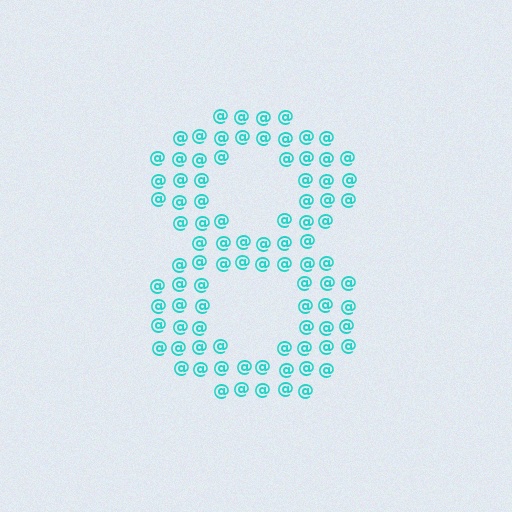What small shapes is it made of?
It is made of small at signs.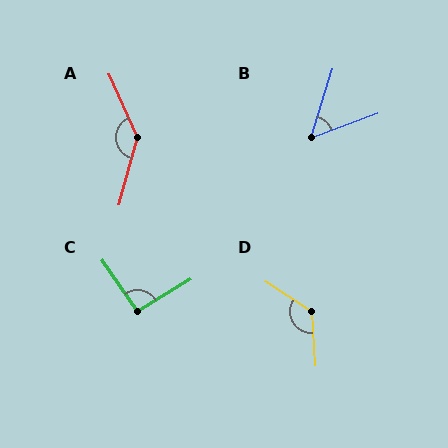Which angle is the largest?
A, at approximately 140 degrees.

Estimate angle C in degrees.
Approximately 94 degrees.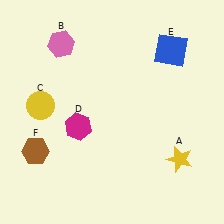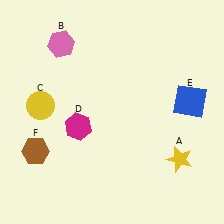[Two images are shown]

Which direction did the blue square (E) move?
The blue square (E) moved down.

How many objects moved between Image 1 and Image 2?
1 object moved between the two images.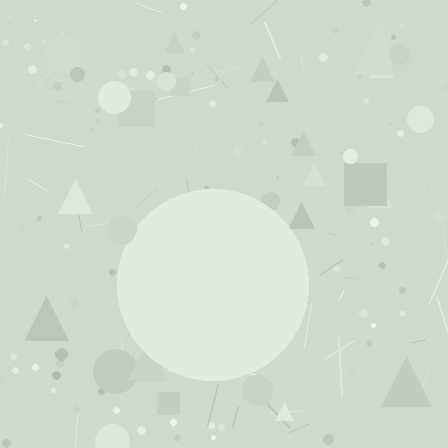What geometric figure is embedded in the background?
A circle is embedded in the background.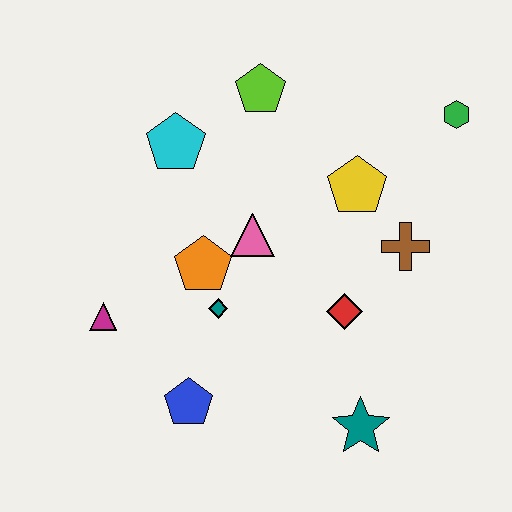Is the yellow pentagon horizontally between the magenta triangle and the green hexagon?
Yes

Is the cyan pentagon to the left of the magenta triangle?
No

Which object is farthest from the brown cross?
The magenta triangle is farthest from the brown cross.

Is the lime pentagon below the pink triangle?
No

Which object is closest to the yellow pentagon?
The brown cross is closest to the yellow pentagon.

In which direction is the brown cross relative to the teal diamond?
The brown cross is to the right of the teal diamond.